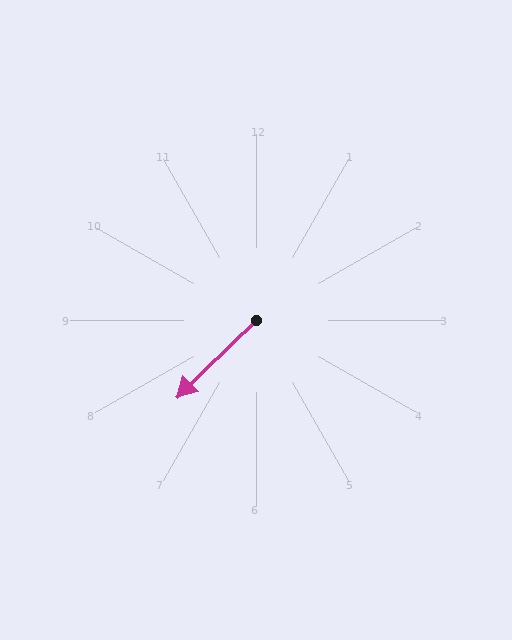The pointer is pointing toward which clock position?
Roughly 8 o'clock.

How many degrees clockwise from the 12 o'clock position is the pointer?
Approximately 226 degrees.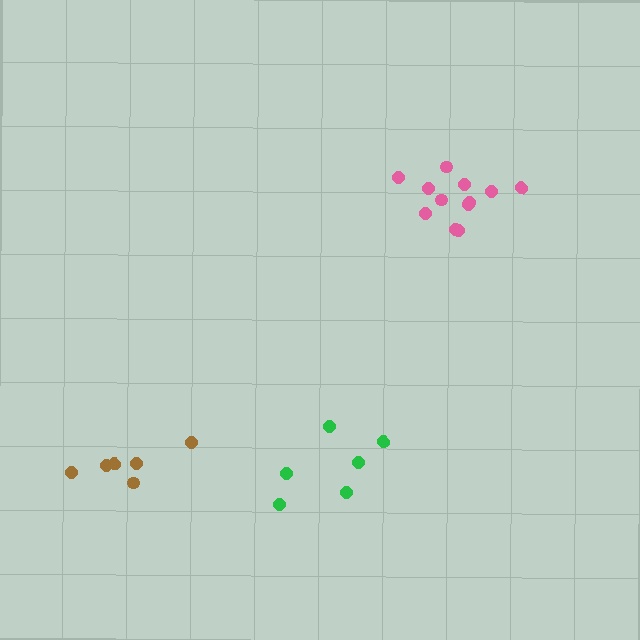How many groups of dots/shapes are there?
There are 3 groups.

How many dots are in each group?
Group 1: 6 dots, Group 2: 6 dots, Group 3: 12 dots (24 total).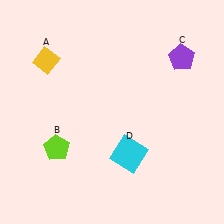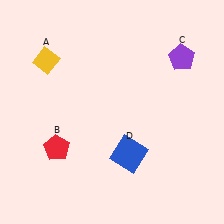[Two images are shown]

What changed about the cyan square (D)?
In Image 1, D is cyan. In Image 2, it changed to blue.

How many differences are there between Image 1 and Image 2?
There are 2 differences between the two images.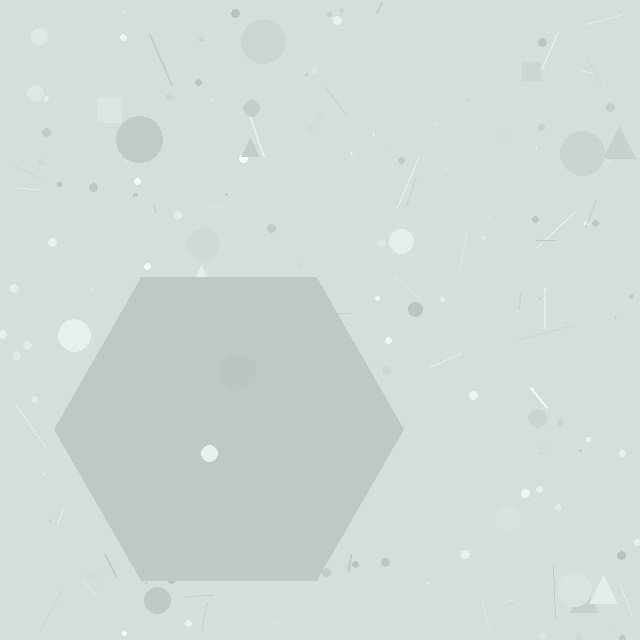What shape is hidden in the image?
A hexagon is hidden in the image.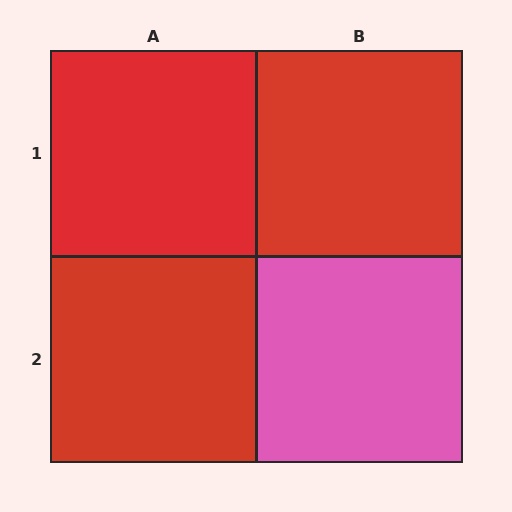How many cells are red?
3 cells are red.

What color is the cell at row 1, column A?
Red.